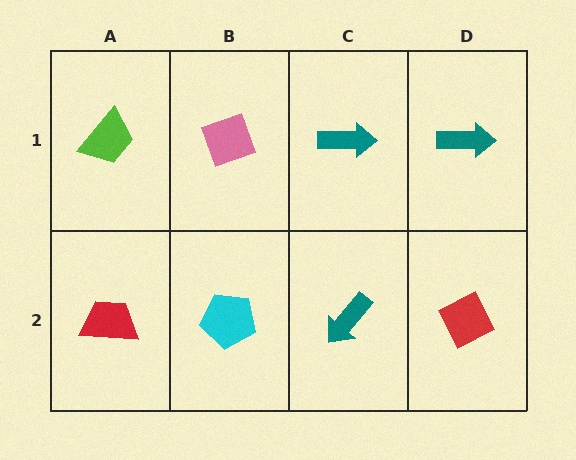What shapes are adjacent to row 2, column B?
A pink diamond (row 1, column B), a red trapezoid (row 2, column A), a teal arrow (row 2, column C).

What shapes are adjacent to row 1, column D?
A red diamond (row 2, column D), a teal arrow (row 1, column C).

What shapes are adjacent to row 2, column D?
A teal arrow (row 1, column D), a teal arrow (row 2, column C).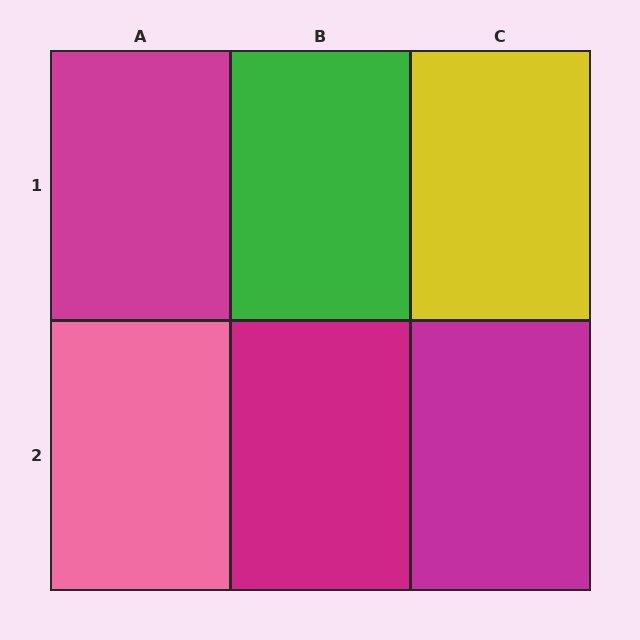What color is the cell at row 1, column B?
Green.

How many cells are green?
1 cell is green.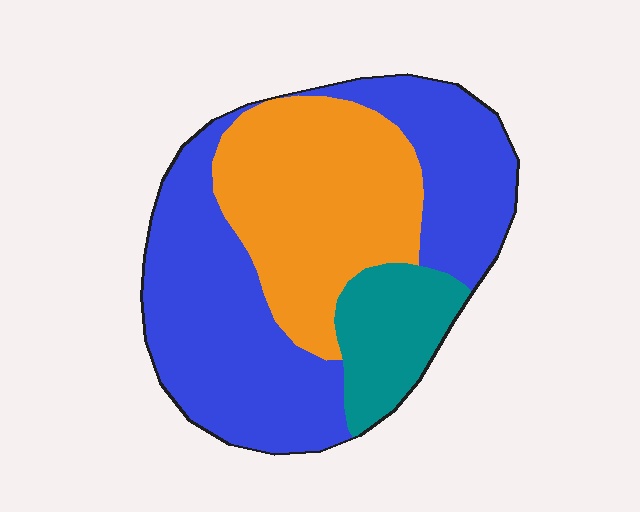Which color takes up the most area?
Blue, at roughly 50%.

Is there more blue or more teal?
Blue.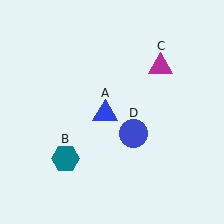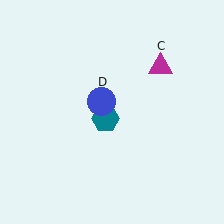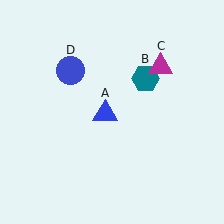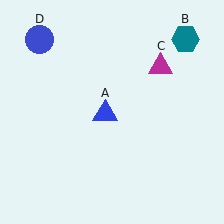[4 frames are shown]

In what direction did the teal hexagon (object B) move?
The teal hexagon (object B) moved up and to the right.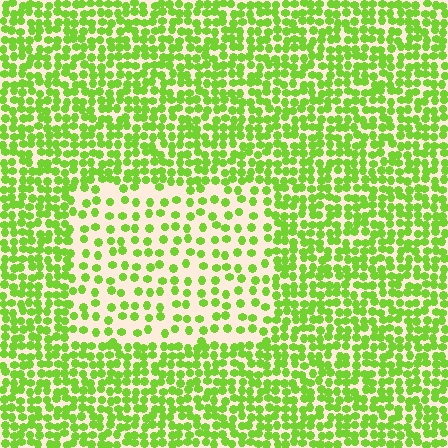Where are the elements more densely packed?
The elements are more densely packed outside the rectangle boundary.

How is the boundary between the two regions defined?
The boundary is defined by a change in element density (approximately 2.2x ratio). All elements are the same color, size, and shape.